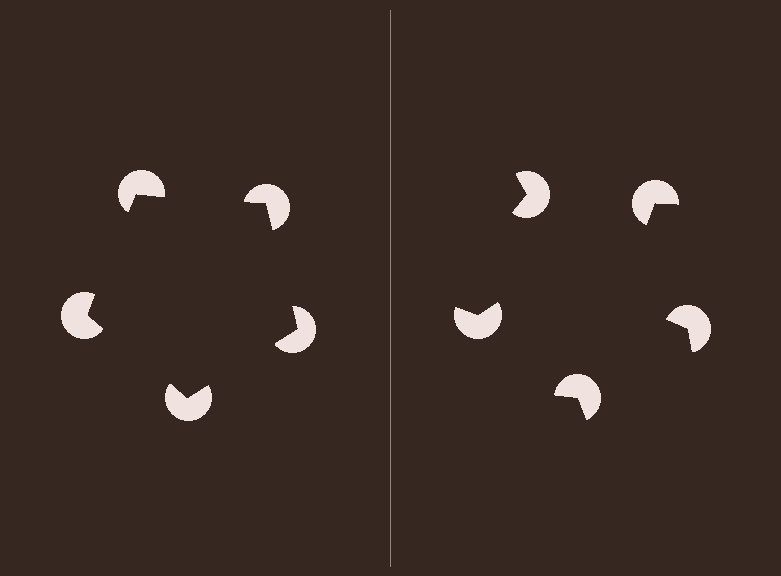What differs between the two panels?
The pac-man discs are positioned identically on both sides; only the wedge orientations differ. On the left they align to a pentagon; on the right they are misaligned.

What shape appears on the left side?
An illusory pentagon.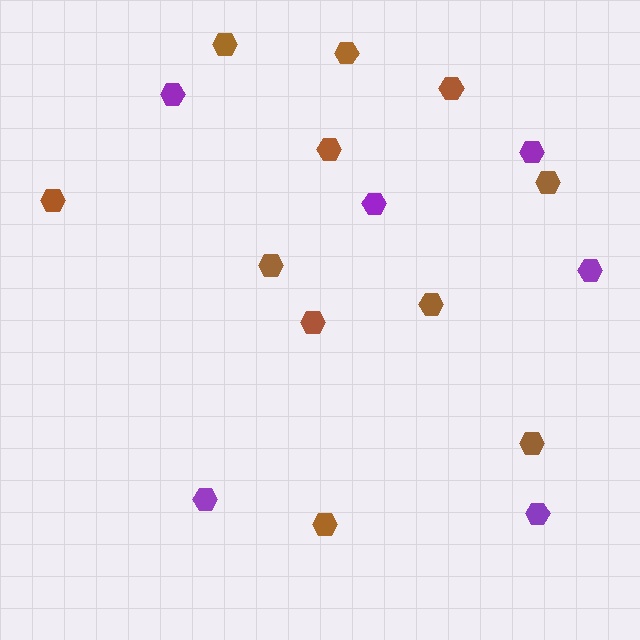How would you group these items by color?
There are 2 groups: one group of purple hexagons (6) and one group of brown hexagons (11).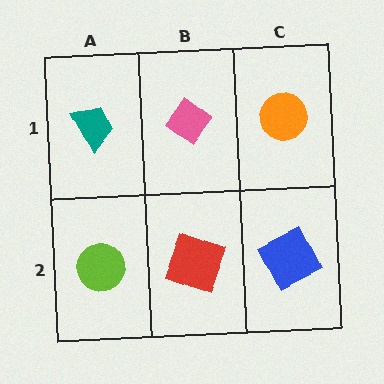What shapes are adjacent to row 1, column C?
A blue square (row 2, column C), a pink diamond (row 1, column B).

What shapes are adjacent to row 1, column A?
A lime circle (row 2, column A), a pink diamond (row 1, column B).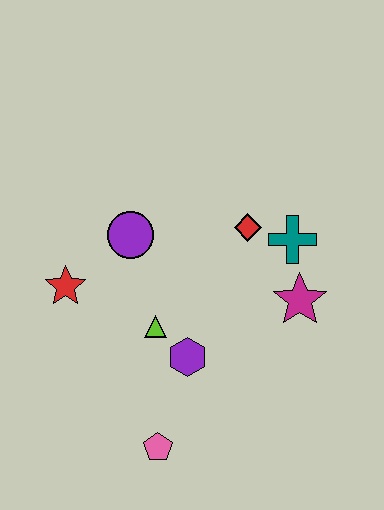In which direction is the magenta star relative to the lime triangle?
The magenta star is to the right of the lime triangle.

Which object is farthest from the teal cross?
The pink pentagon is farthest from the teal cross.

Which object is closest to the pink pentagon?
The purple hexagon is closest to the pink pentagon.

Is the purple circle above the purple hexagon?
Yes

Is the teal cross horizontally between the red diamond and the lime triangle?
No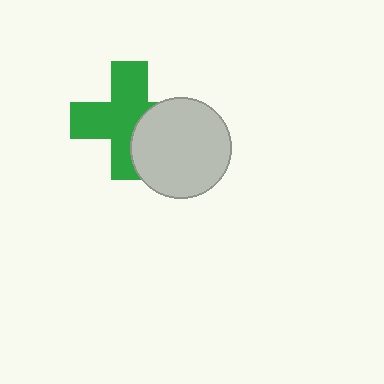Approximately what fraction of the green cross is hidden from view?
Roughly 33% of the green cross is hidden behind the light gray circle.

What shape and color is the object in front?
The object in front is a light gray circle.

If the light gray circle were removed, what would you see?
You would see the complete green cross.